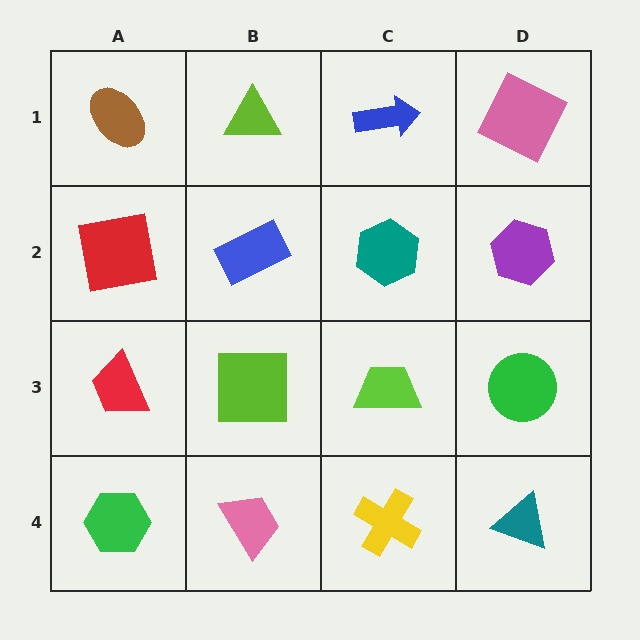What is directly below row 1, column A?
A red square.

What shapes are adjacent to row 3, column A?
A red square (row 2, column A), a green hexagon (row 4, column A), a lime square (row 3, column B).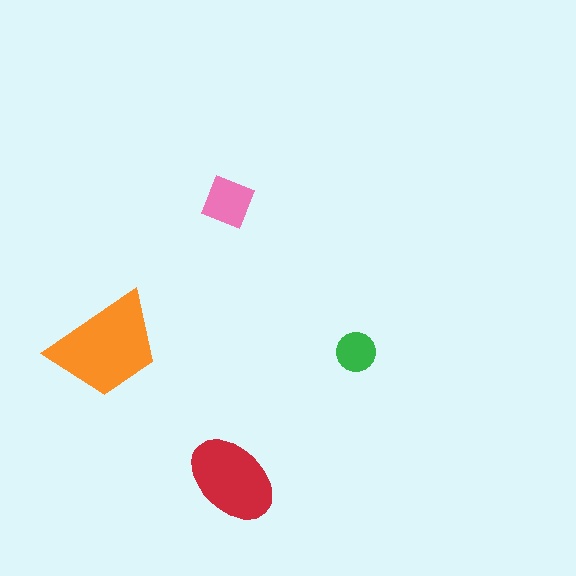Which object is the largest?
The orange trapezoid.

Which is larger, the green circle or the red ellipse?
The red ellipse.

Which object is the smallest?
The green circle.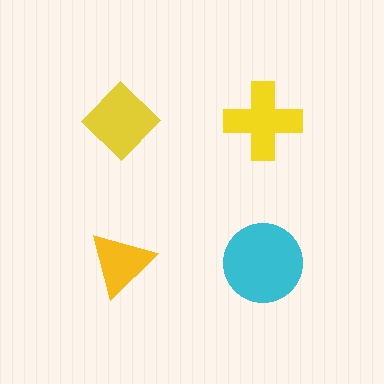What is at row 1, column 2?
A yellow cross.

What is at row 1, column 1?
A yellow diamond.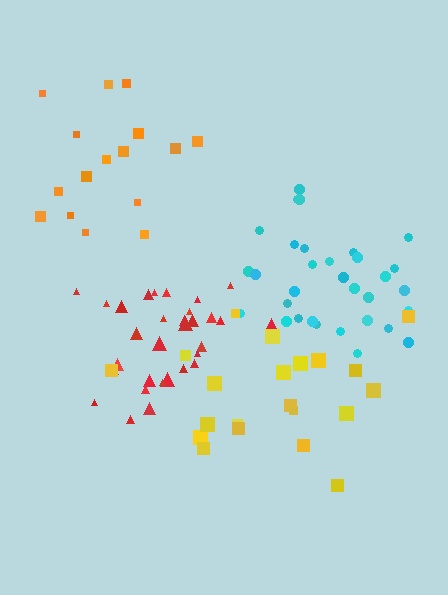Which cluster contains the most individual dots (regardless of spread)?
Cyan (32).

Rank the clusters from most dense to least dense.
red, cyan, orange, yellow.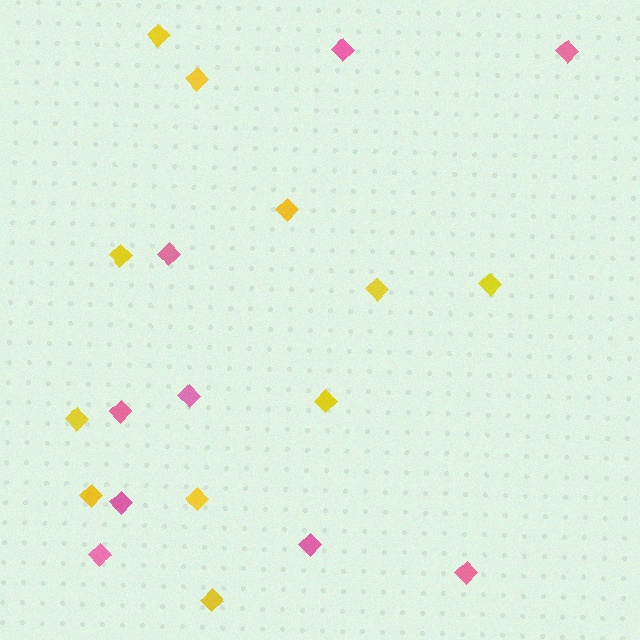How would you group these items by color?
There are 2 groups: one group of pink diamonds (9) and one group of yellow diamonds (11).